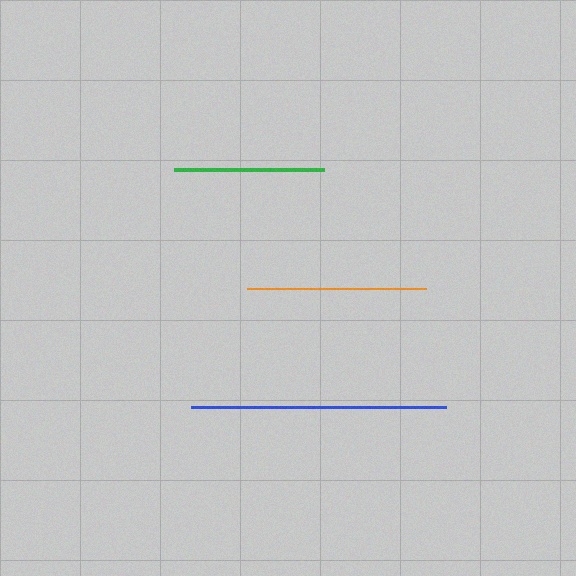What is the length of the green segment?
The green segment is approximately 149 pixels long.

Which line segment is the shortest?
The green line is the shortest at approximately 149 pixels.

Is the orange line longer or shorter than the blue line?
The blue line is longer than the orange line.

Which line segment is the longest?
The blue line is the longest at approximately 255 pixels.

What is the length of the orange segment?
The orange segment is approximately 178 pixels long.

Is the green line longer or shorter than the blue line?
The blue line is longer than the green line.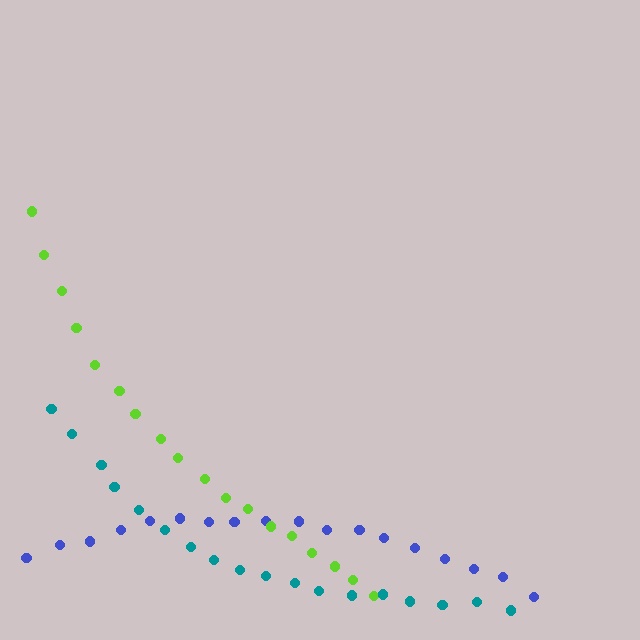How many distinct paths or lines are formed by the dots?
There are 3 distinct paths.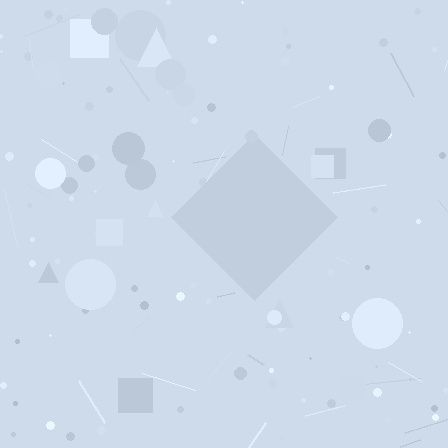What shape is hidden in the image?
A diamond is hidden in the image.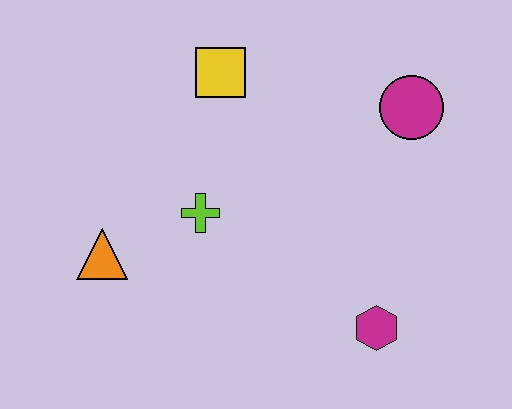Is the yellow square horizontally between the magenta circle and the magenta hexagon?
No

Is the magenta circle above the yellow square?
No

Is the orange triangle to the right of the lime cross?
No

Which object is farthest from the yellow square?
The magenta hexagon is farthest from the yellow square.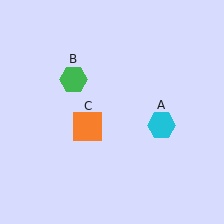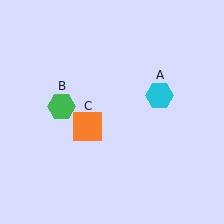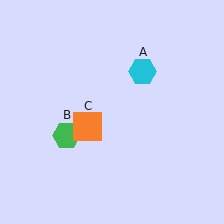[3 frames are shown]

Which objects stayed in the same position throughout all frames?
Orange square (object C) remained stationary.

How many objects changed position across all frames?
2 objects changed position: cyan hexagon (object A), green hexagon (object B).